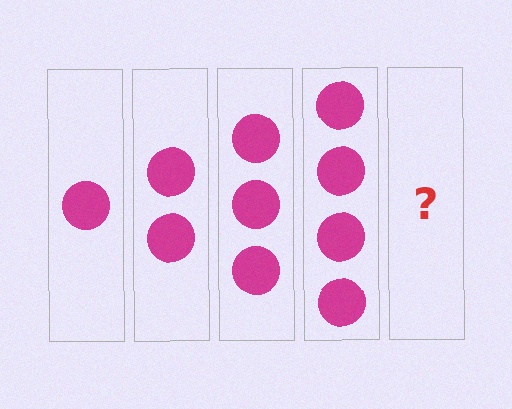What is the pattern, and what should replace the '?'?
The pattern is that each step adds one more circle. The '?' should be 5 circles.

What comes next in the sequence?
The next element should be 5 circles.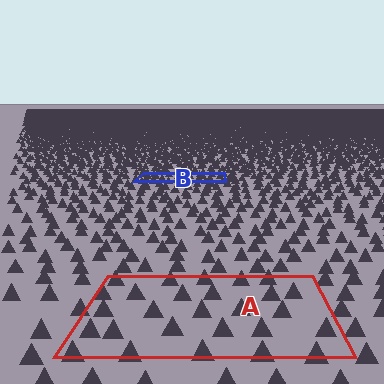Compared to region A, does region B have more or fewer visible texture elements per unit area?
Region B has more texture elements per unit area — they are packed more densely because it is farther away.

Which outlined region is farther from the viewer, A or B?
Region B is farther from the viewer — the texture elements inside it appear smaller and more densely packed.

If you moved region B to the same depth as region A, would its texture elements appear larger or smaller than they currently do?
They would appear larger. At a closer depth, the same texture elements are projected at a bigger on-screen size.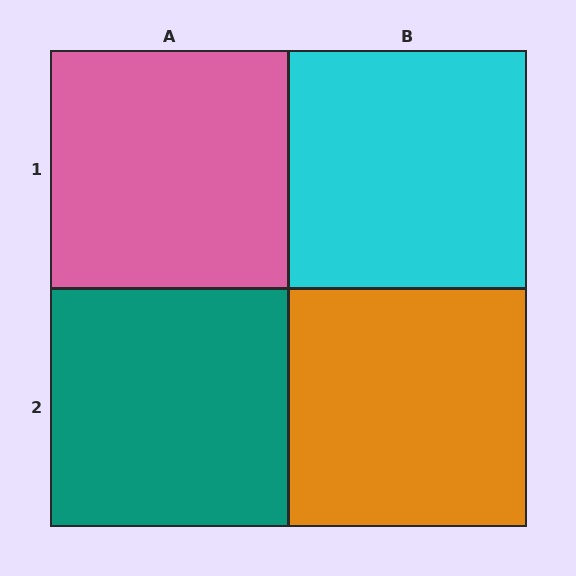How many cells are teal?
1 cell is teal.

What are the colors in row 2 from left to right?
Teal, orange.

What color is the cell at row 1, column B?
Cyan.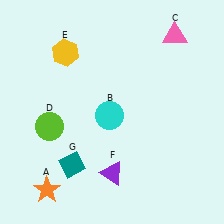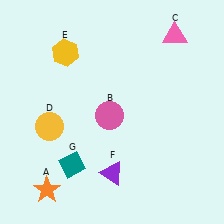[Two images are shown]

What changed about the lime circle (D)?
In Image 1, D is lime. In Image 2, it changed to yellow.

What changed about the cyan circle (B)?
In Image 1, B is cyan. In Image 2, it changed to pink.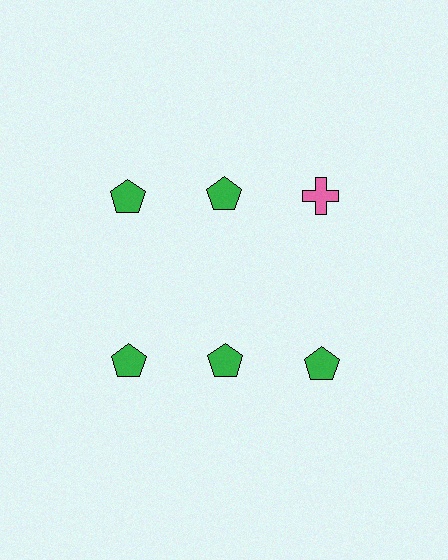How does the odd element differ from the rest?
It differs in both color (pink instead of green) and shape (cross instead of pentagon).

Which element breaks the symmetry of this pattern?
The pink cross in the top row, center column breaks the symmetry. All other shapes are green pentagons.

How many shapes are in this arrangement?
There are 6 shapes arranged in a grid pattern.